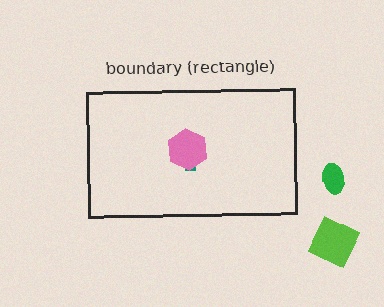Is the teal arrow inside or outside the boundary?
Inside.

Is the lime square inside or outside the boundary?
Outside.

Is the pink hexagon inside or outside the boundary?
Inside.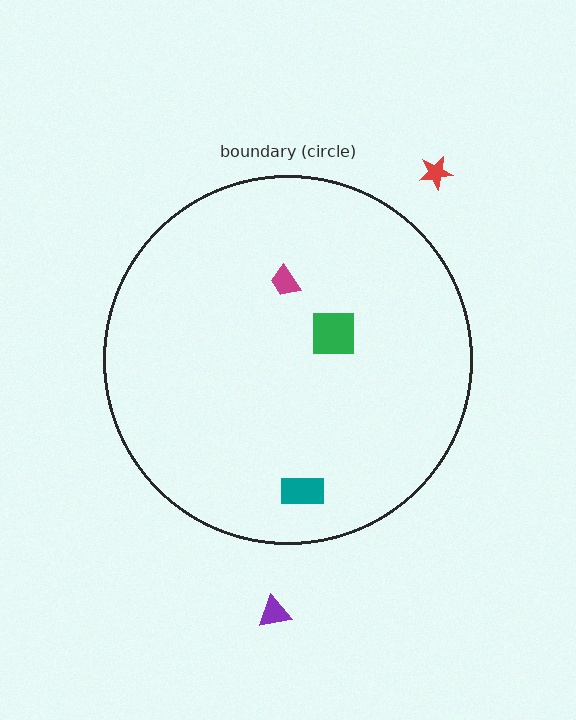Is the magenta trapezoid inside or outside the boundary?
Inside.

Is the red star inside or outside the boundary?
Outside.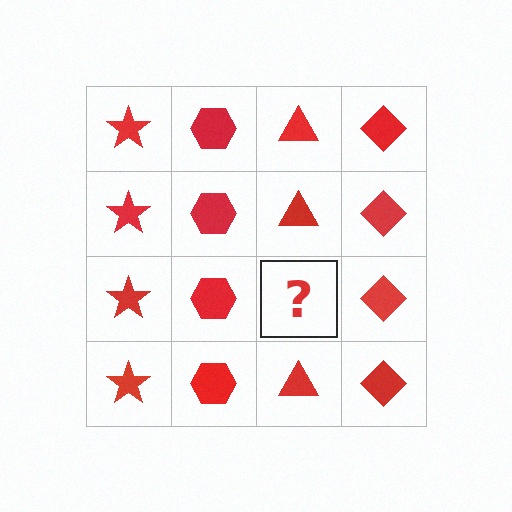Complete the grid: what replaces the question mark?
The question mark should be replaced with a red triangle.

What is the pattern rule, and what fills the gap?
The rule is that each column has a consistent shape. The gap should be filled with a red triangle.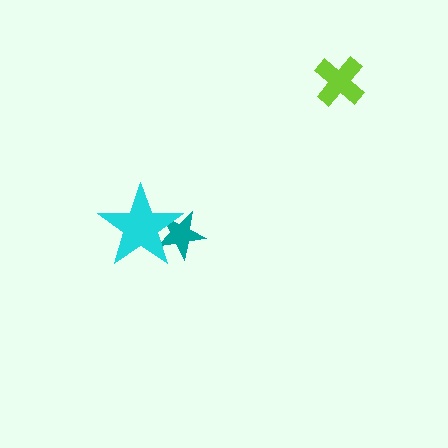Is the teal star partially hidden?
Yes, it is partially covered by another shape.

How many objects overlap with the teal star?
1 object overlaps with the teal star.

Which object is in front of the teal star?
The cyan star is in front of the teal star.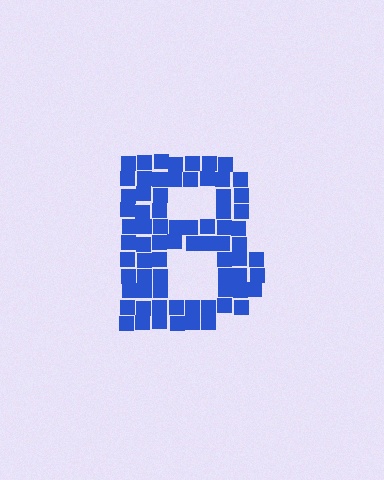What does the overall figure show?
The overall figure shows the letter B.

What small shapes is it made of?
It is made of small squares.